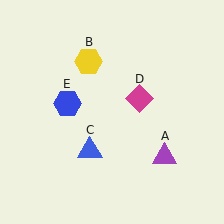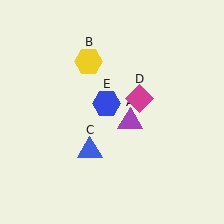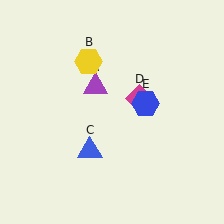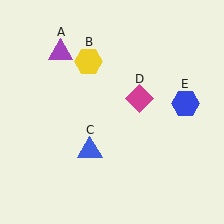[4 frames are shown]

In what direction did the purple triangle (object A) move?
The purple triangle (object A) moved up and to the left.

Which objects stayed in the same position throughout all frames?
Yellow hexagon (object B) and blue triangle (object C) and magenta diamond (object D) remained stationary.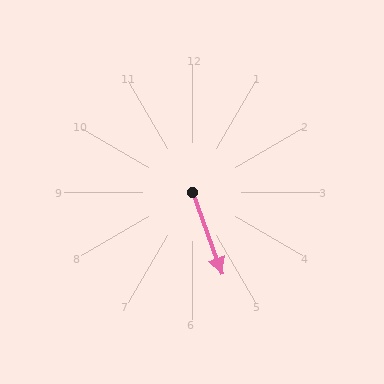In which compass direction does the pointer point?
South.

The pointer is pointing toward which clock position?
Roughly 5 o'clock.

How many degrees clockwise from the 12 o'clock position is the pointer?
Approximately 160 degrees.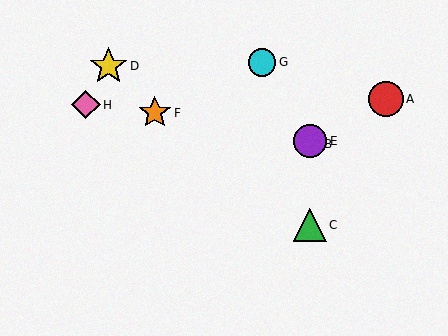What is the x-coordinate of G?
Object G is at x≈262.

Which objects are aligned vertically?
Objects B, C, E are aligned vertically.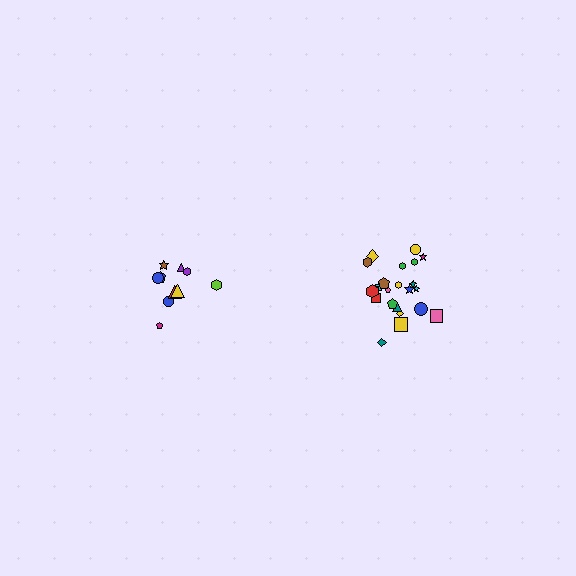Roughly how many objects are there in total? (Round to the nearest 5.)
Roughly 30 objects in total.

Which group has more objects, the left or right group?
The right group.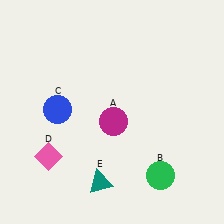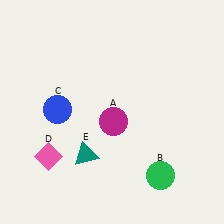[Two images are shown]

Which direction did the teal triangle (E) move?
The teal triangle (E) moved up.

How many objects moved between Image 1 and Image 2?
1 object moved between the two images.